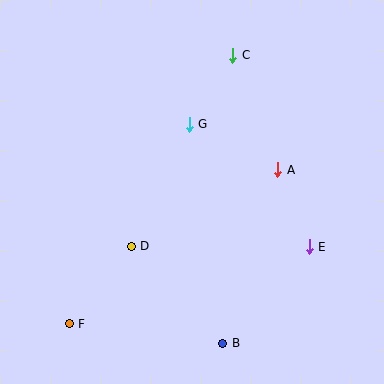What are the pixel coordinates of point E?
Point E is at (309, 247).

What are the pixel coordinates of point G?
Point G is at (189, 124).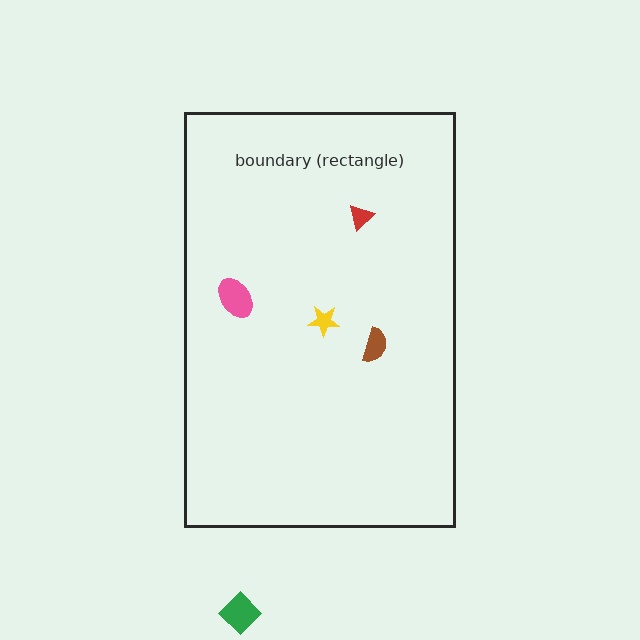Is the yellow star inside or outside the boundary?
Inside.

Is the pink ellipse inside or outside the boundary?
Inside.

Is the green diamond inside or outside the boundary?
Outside.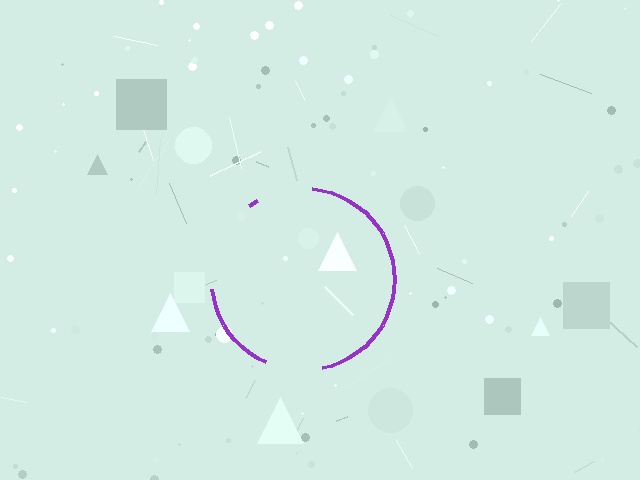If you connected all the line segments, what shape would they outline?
They would outline a circle.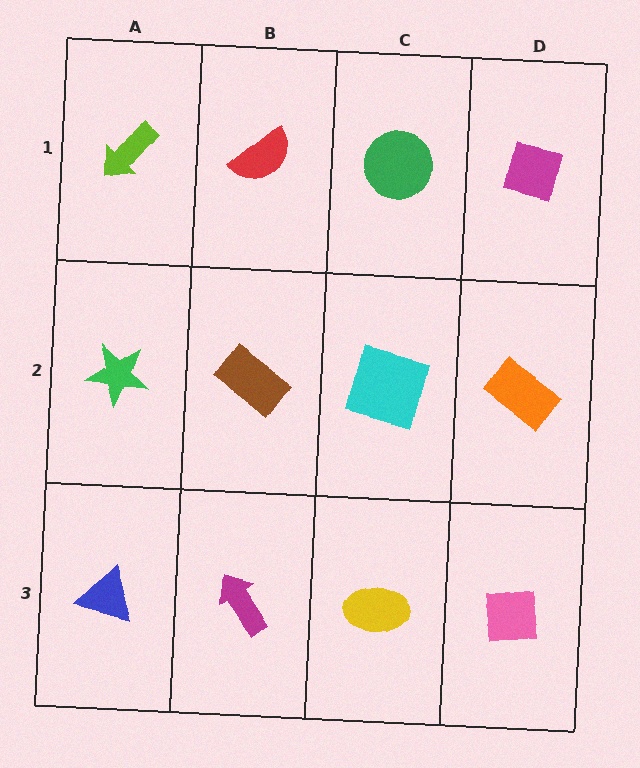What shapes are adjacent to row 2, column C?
A green circle (row 1, column C), a yellow ellipse (row 3, column C), a brown rectangle (row 2, column B), an orange rectangle (row 2, column D).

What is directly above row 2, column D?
A magenta square.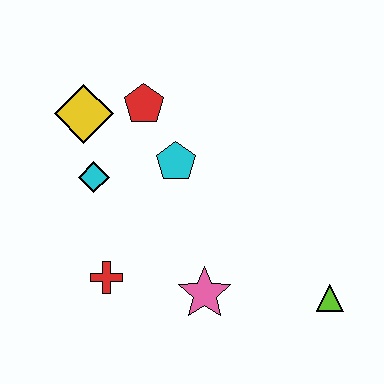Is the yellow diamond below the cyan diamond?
No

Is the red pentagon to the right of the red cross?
Yes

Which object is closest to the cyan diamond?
The yellow diamond is closest to the cyan diamond.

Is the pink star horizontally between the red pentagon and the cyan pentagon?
No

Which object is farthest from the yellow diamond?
The lime triangle is farthest from the yellow diamond.